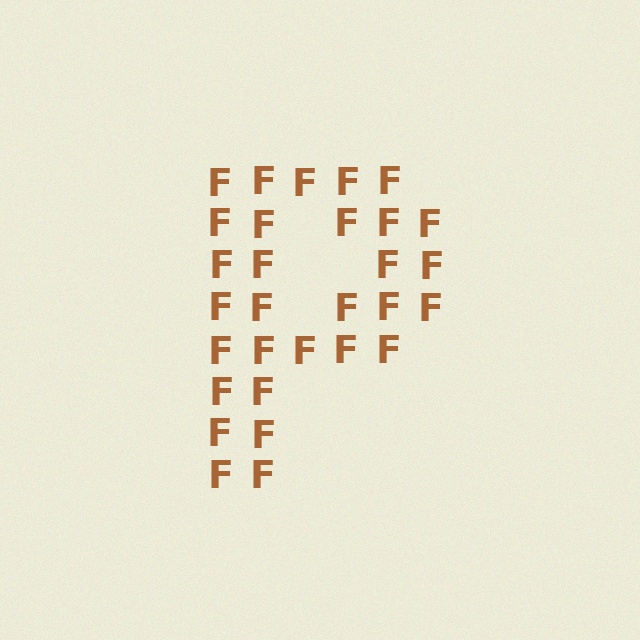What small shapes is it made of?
It is made of small letter F's.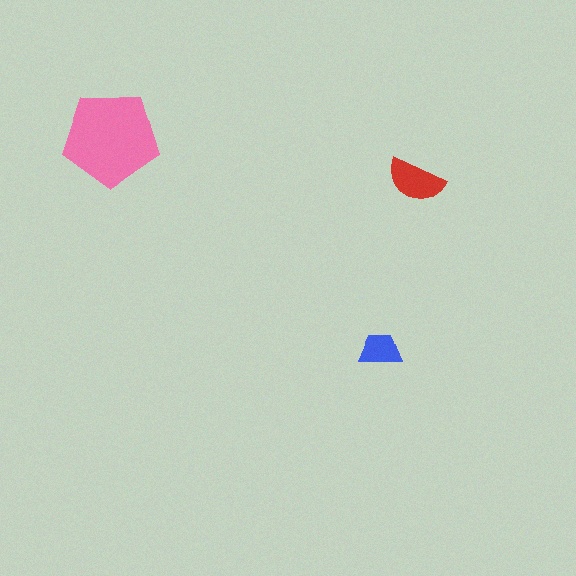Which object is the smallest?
The blue trapezoid.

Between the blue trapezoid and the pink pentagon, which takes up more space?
The pink pentagon.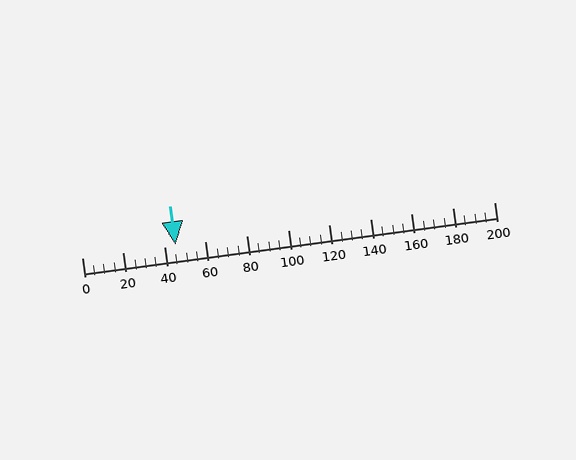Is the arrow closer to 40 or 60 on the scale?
The arrow is closer to 40.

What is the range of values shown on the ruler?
The ruler shows values from 0 to 200.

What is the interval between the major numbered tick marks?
The major tick marks are spaced 20 units apart.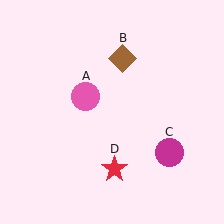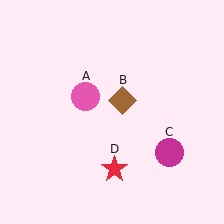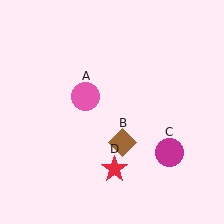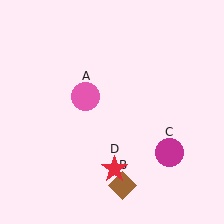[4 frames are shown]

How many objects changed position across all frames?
1 object changed position: brown diamond (object B).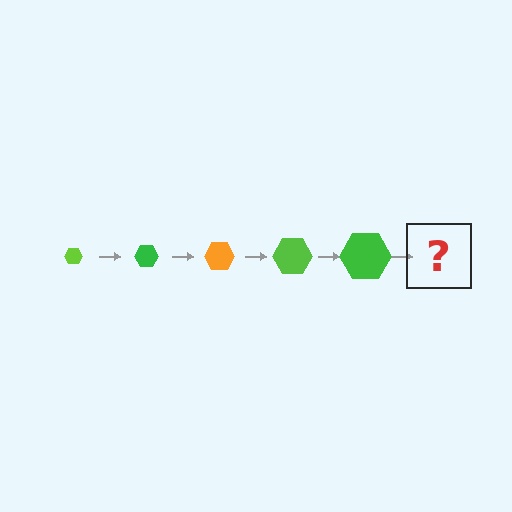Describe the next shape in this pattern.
It should be an orange hexagon, larger than the previous one.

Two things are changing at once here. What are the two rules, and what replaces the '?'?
The two rules are that the hexagon grows larger each step and the color cycles through lime, green, and orange. The '?' should be an orange hexagon, larger than the previous one.